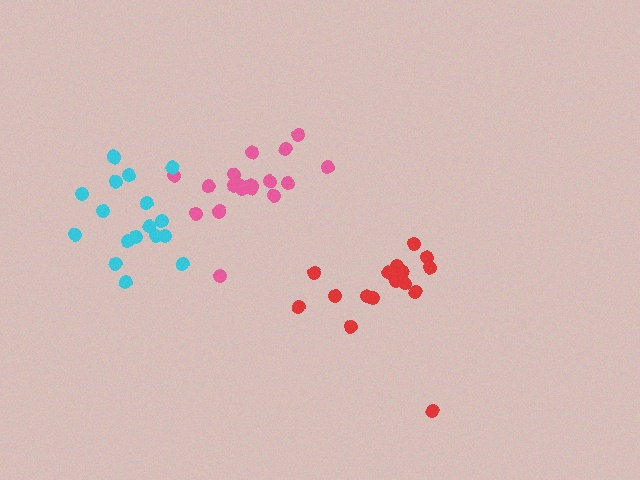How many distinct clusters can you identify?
There are 3 distinct clusters.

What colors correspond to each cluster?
The clusters are colored: pink, cyan, red.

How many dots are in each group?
Group 1: 19 dots, Group 2: 17 dots, Group 3: 18 dots (54 total).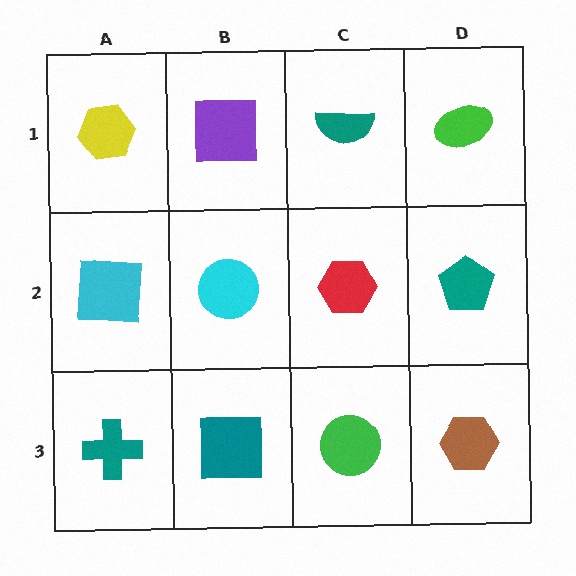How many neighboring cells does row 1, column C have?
3.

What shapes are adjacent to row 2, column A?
A yellow hexagon (row 1, column A), a teal cross (row 3, column A), a cyan circle (row 2, column B).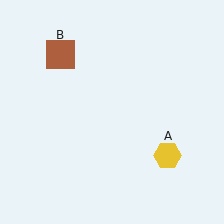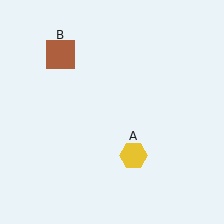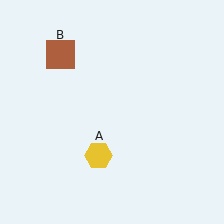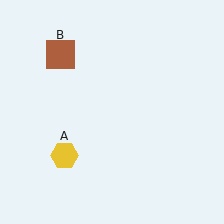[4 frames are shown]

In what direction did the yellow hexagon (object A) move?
The yellow hexagon (object A) moved left.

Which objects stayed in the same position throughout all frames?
Brown square (object B) remained stationary.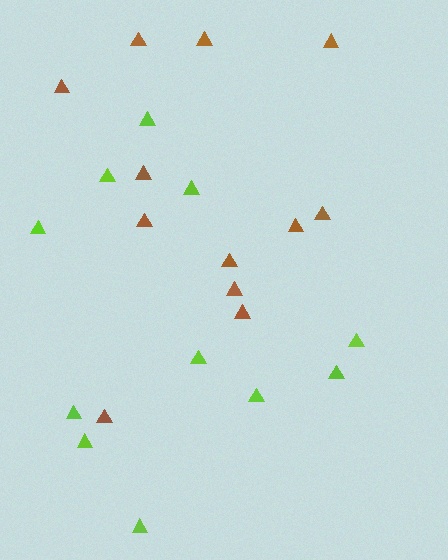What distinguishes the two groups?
There are 2 groups: one group of lime triangles (11) and one group of brown triangles (12).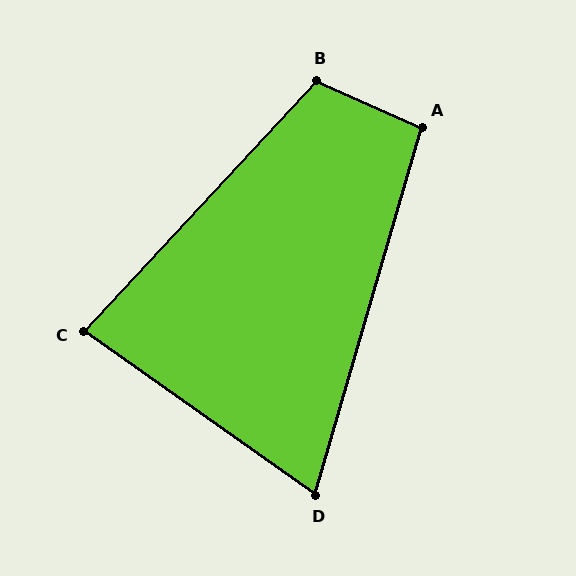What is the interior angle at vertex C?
Approximately 82 degrees (acute).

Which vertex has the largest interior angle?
B, at approximately 109 degrees.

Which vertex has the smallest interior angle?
D, at approximately 71 degrees.